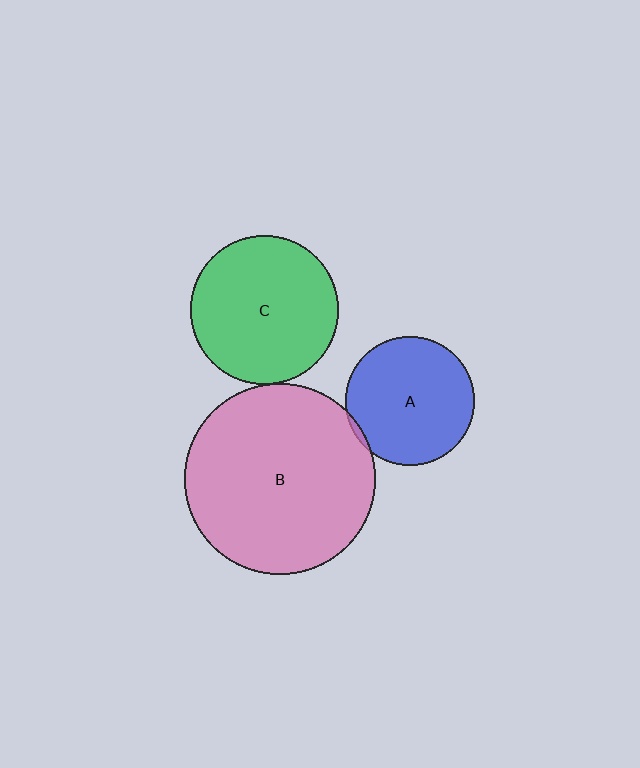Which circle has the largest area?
Circle B (pink).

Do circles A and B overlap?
Yes.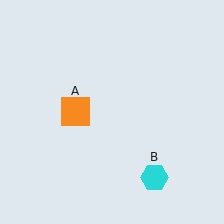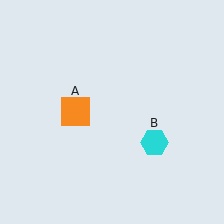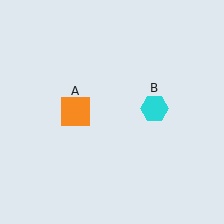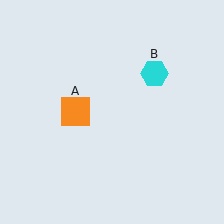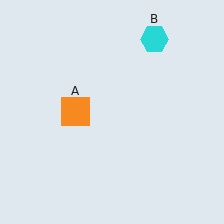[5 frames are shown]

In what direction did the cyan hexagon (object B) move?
The cyan hexagon (object B) moved up.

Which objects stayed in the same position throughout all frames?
Orange square (object A) remained stationary.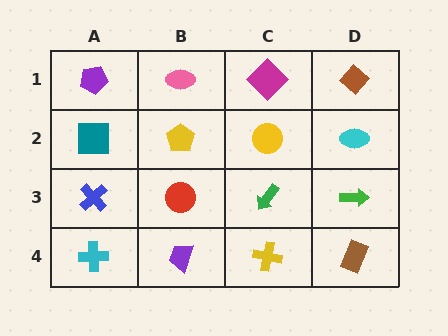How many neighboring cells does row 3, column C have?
4.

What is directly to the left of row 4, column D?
A yellow cross.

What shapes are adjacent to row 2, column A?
A purple pentagon (row 1, column A), a blue cross (row 3, column A), a yellow pentagon (row 2, column B).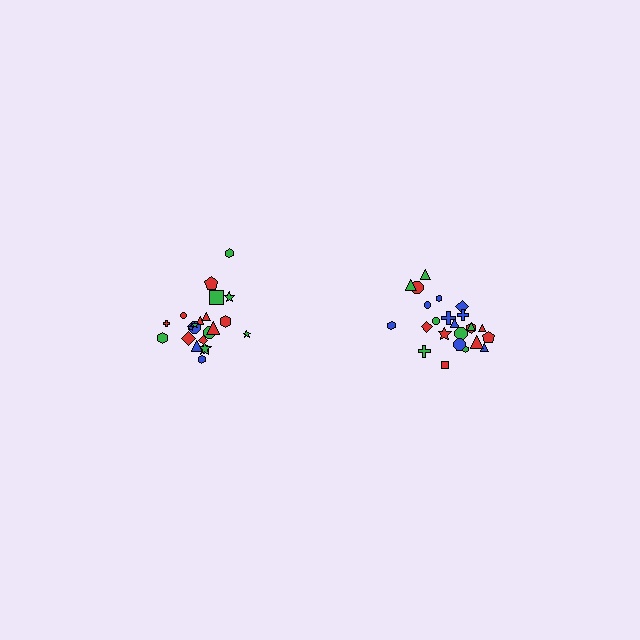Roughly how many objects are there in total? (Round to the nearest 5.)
Roughly 45 objects in total.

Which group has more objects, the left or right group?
The right group.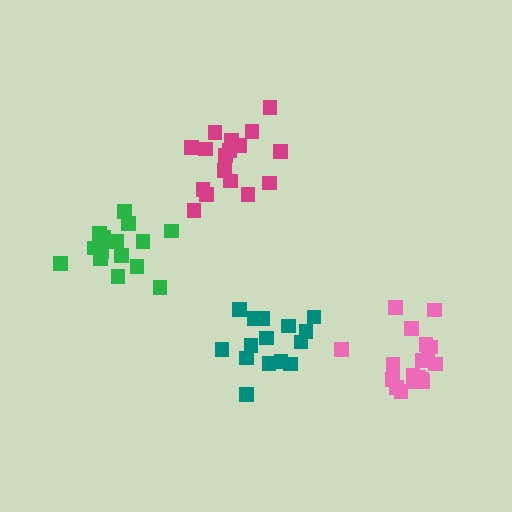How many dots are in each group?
Group 1: 17 dots, Group 2: 15 dots, Group 3: 19 dots, Group 4: 16 dots (67 total).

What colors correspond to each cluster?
The clusters are colored: magenta, teal, pink, green.